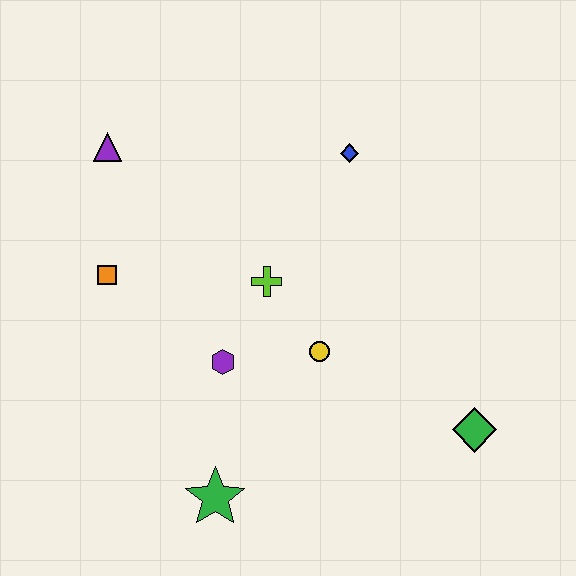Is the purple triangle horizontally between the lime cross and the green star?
No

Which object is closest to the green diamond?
The yellow circle is closest to the green diamond.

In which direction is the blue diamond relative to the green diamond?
The blue diamond is above the green diamond.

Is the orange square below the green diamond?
No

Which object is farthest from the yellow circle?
The purple triangle is farthest from the yellow circle.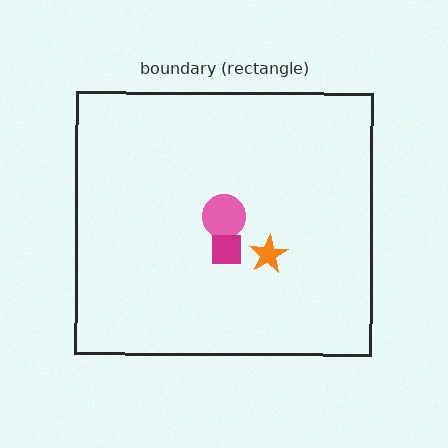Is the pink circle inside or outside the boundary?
Inside.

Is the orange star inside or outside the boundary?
Inside.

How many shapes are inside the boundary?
3 inside, 0 outside.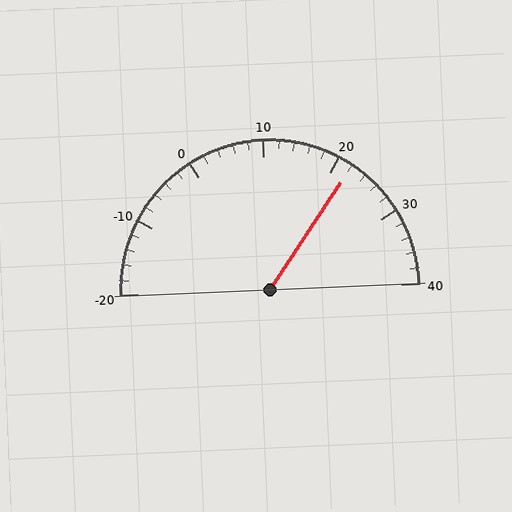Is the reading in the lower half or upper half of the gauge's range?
The reading is in the upper half of the range (-20 to 40).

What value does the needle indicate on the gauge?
The needle indicates approximately 22.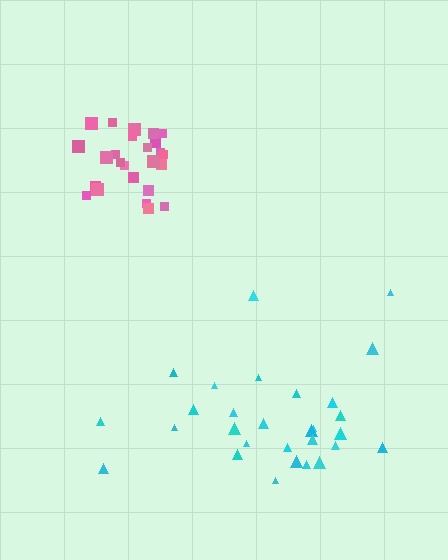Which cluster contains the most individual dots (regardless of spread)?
Cyan (29).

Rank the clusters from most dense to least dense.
pink, cyan.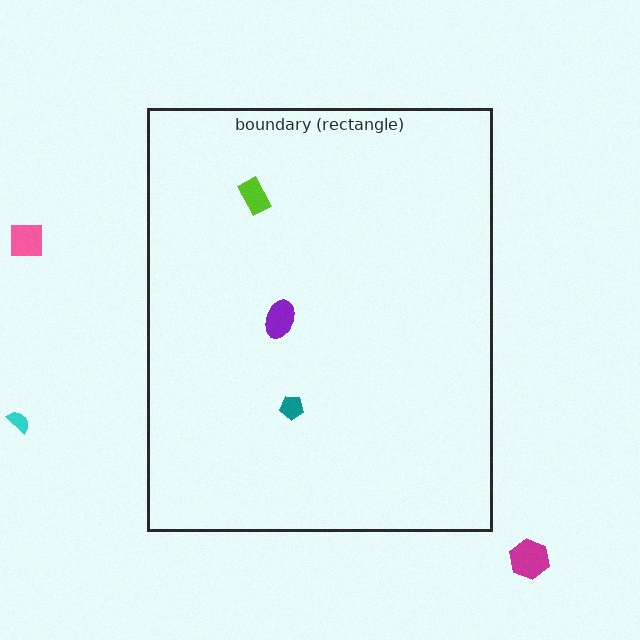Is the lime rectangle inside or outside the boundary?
Inside.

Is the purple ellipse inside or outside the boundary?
Inside.